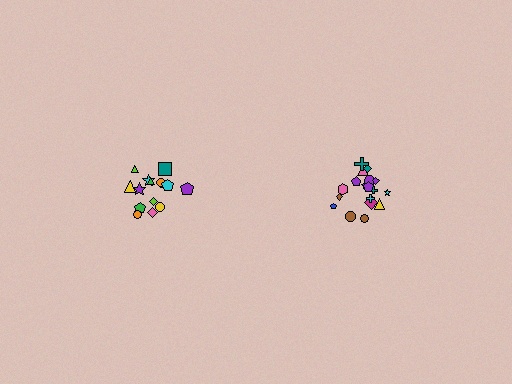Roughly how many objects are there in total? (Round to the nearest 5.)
Roughly 35 objects in total.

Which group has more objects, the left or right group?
The right group.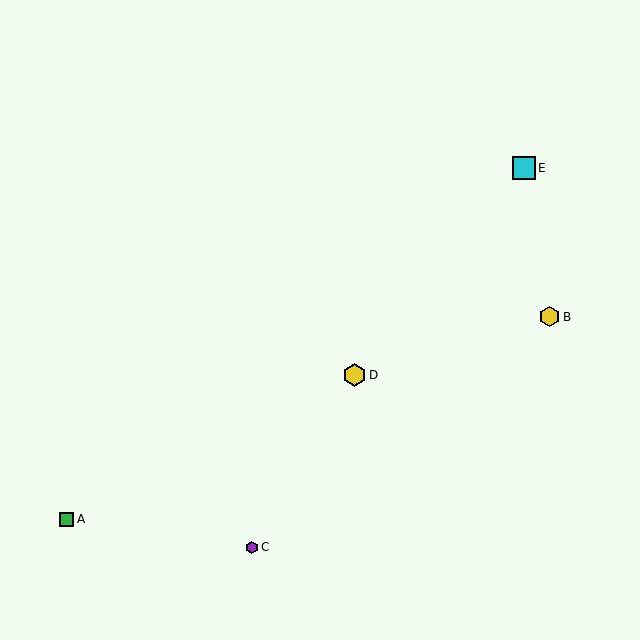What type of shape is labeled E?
Shape E is a cyan square.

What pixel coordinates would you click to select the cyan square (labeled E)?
Click at (524, 168) to select the cyan square E.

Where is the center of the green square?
The center of the green square is at (66, 519).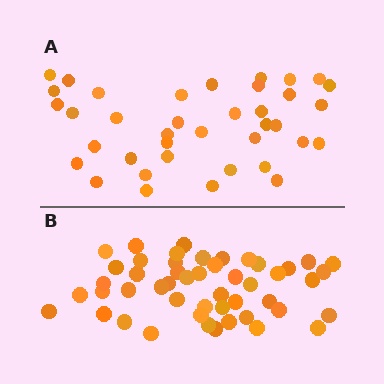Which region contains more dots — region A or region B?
Region B (the bottom region) has more dots.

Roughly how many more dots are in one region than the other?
Region B has roughly 12 or so more dots than region A.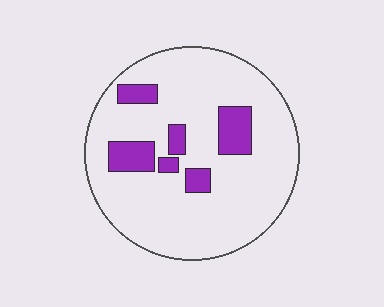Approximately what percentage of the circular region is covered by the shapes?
Approximately 15%.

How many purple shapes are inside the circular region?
6.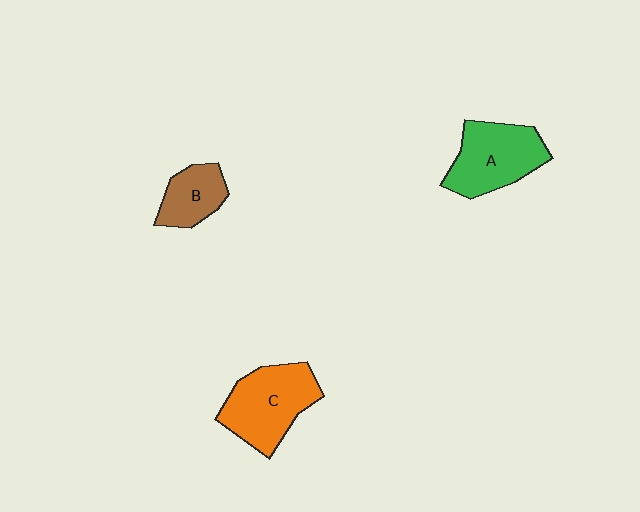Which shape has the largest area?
Shape C (orange).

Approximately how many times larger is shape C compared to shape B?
Approximately 1.8 times.